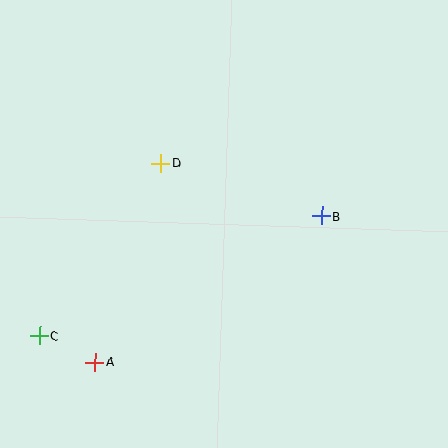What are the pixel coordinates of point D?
Point D is at (161, 163).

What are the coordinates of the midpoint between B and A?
The midpoint between B and A is at (208, 289).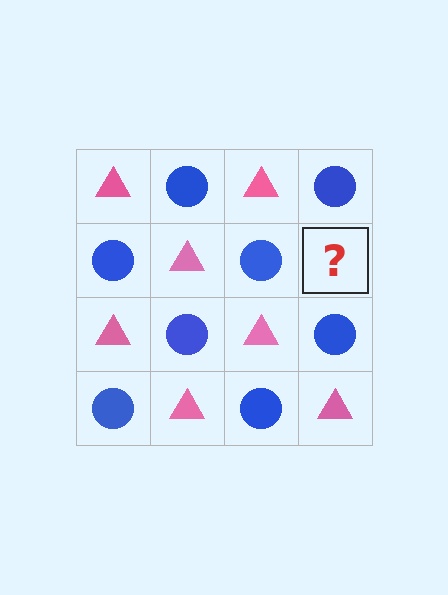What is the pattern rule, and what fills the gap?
The rule is that it alternates pink triangle and blue circle in a checkerboard pattern. The gap should be filled with a pink triangle.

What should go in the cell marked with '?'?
The missing cell should contain a pink triangle.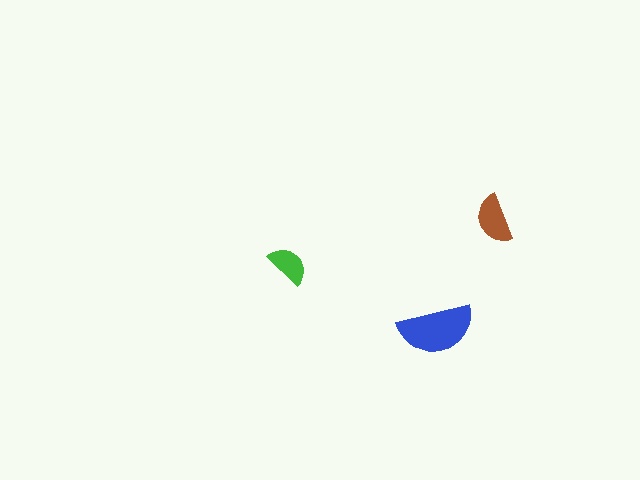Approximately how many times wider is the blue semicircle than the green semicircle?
About 2 times wider.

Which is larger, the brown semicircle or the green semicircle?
The brown one.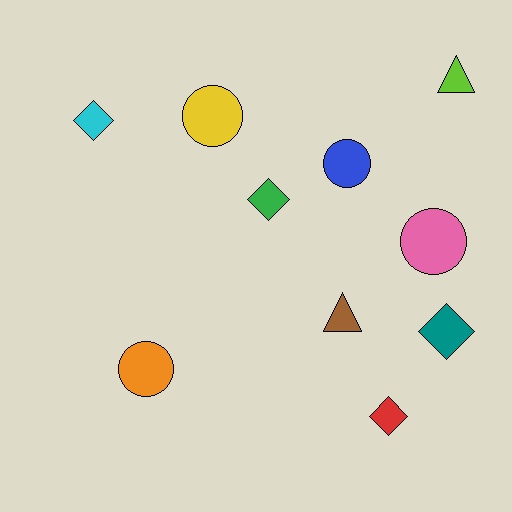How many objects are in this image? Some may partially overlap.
There are 10 objects.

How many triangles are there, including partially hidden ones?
There are 2 triangles.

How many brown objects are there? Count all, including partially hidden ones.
There is 1 brown object.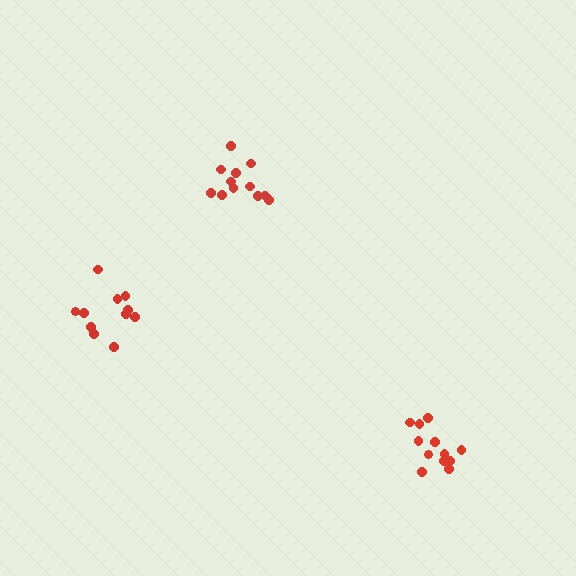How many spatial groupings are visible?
There are 3 spatial groupings.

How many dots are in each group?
Group 1: 12 dots, Group 2: 12 dots, Group 3: 11 dots (35 total).